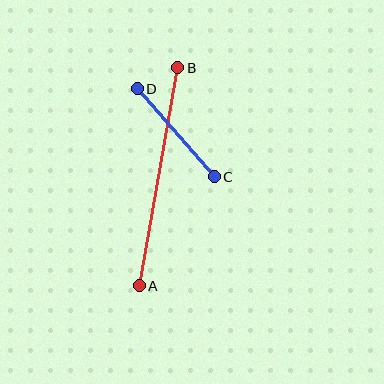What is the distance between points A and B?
The distance is approximately 221 pixels.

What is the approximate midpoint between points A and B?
The midpoint is at approximately (159, 177) pixels.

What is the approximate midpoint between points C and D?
The midpoint is at approximately (176, 133) pixels.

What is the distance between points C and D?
The distance is approximately 117 pixels.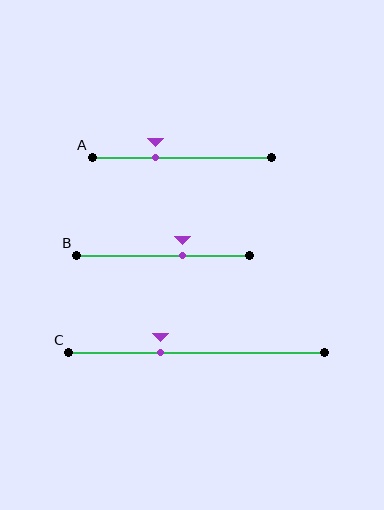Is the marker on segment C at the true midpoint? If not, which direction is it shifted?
No, the marker on segment C is shifted to the left by about 14% of the segment length.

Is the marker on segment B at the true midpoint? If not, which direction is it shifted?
No, the marker on segment B is shifted to the right by about 11% of the segment length.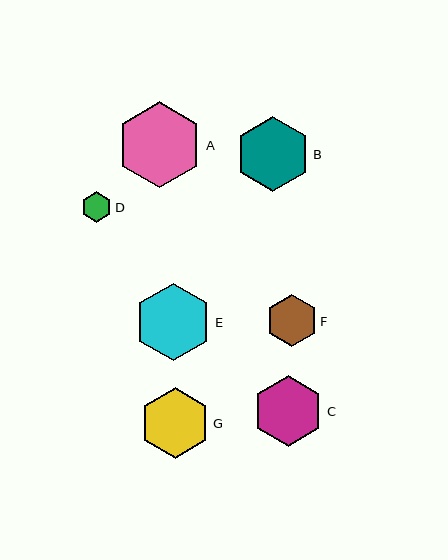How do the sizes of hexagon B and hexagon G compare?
Hexagon B and hexagon G are approximately the same size.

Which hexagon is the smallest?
Hexagon D is the smallest with a size of approximately 30 pixels.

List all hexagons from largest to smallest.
From largest to smallest: A, E, B, G, C, F, D.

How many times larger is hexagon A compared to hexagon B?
Hexagon A is approximately 1.1 times the size of hexagon B.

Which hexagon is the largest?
Hexagon A is the largest with a size of approximately 86 pixels.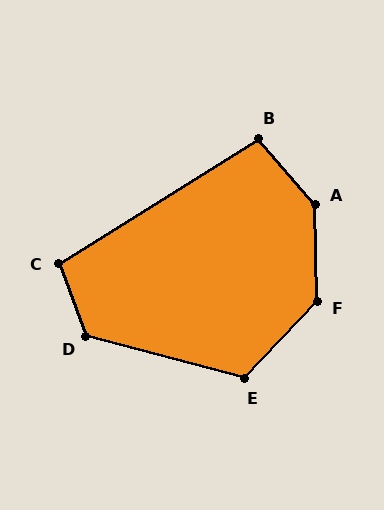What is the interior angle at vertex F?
Approximately 135 degrees (obtuse).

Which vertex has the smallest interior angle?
B, at approximately 99 degrees.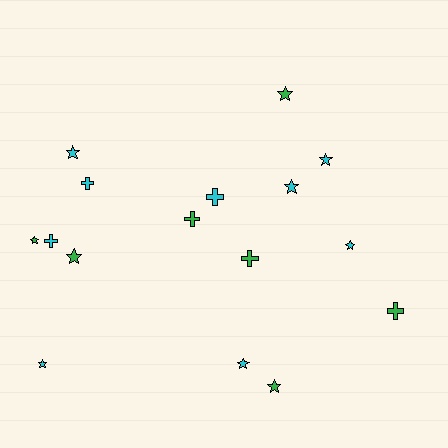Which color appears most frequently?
Cyan, with 9 objects.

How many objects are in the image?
There are 16 objects.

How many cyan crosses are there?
There are 3 cyan crosses.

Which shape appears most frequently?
Star, with 10 objects.